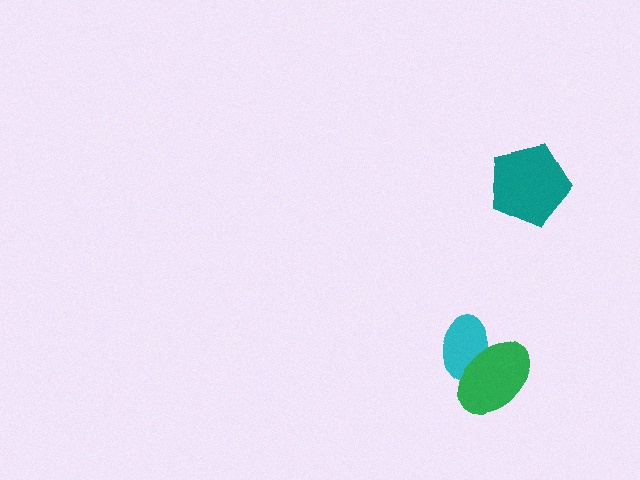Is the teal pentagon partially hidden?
No, no other shape covers it.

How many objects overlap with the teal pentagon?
0 objects overlap with the teal pentagon.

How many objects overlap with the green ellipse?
1 object overlaps with the green ellipse.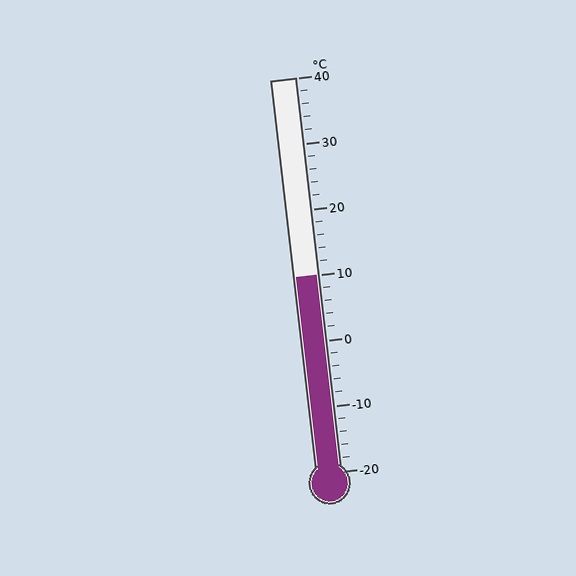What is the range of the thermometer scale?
The thermometer scale ranges from -20°C to 40°C.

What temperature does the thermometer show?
The thermometer shows approximately 10°C.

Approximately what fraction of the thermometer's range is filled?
The thermometer is filled to approximately 50% of its range.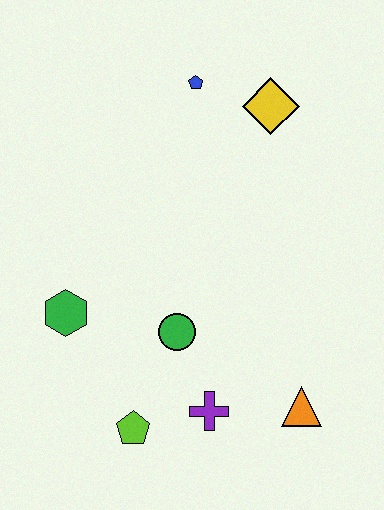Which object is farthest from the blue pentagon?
The lime pentagon is farthest from the blue pentagon.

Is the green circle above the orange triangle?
Yes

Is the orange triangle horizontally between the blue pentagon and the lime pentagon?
No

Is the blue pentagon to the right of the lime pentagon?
Yes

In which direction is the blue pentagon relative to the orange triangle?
The blue pentagon is above the orange triangle.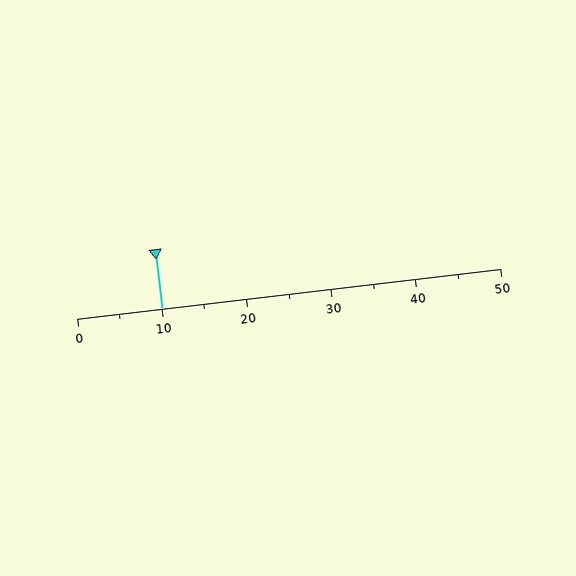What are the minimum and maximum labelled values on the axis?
The axis runs from 0 to 50.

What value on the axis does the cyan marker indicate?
The marker indicates approximately 10.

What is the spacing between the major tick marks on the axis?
The major ticks are spaced 10 apart.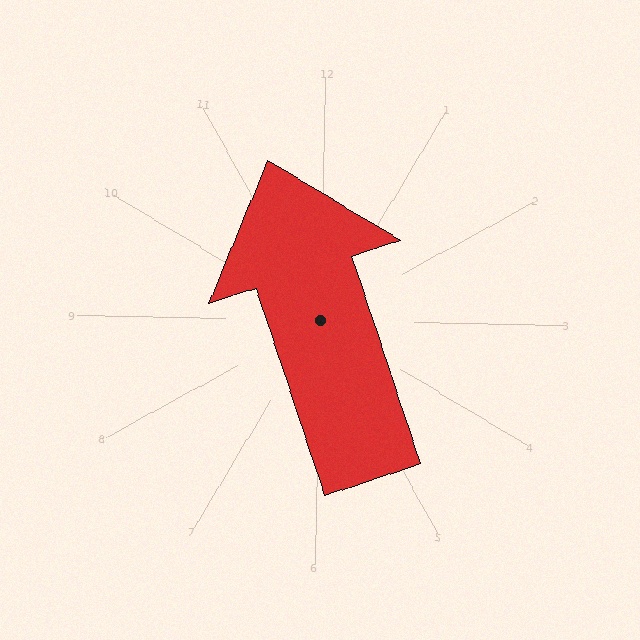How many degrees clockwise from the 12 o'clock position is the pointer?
Approximately 341 degrees.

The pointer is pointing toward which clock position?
Roughly 11 o'clock.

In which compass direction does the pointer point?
North.